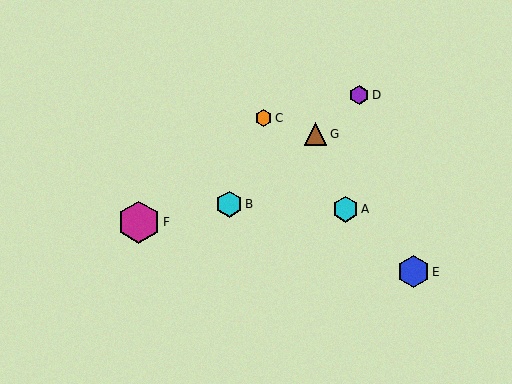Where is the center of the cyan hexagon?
The center of the cyan hexagon is at (345, 209).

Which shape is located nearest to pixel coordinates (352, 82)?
The purple hexagon (labeled D) at (359, 95) is nearest to that location.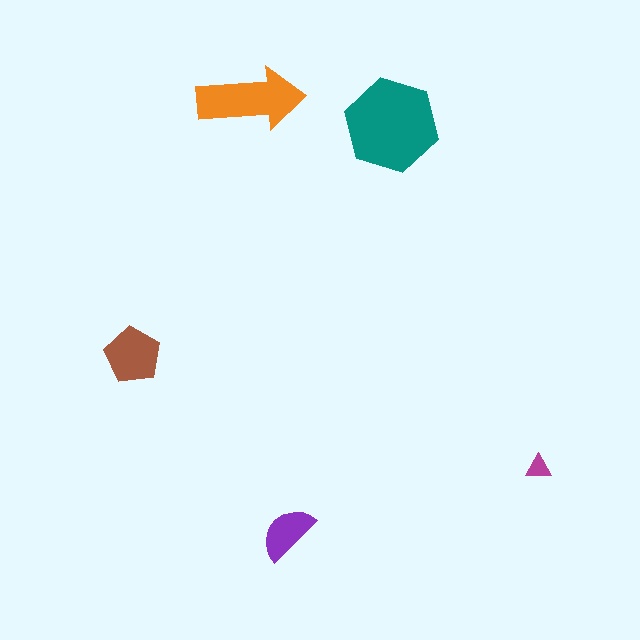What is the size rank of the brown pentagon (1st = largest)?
3rd.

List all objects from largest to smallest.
The teal hexagon, the orange arrow, the brown pentagon, the purple semicircle, the magenta triangle.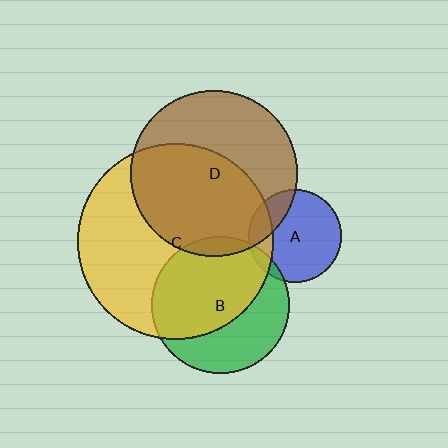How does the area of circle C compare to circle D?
Approximately 1.4 times.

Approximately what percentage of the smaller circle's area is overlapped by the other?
Approximately 5%.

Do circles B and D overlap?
Yes.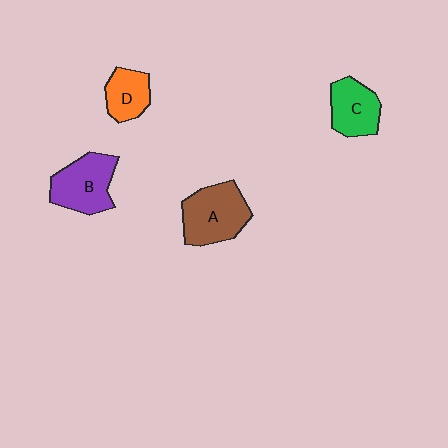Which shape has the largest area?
Shape A (brown).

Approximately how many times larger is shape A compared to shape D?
Approximately 1.7 times.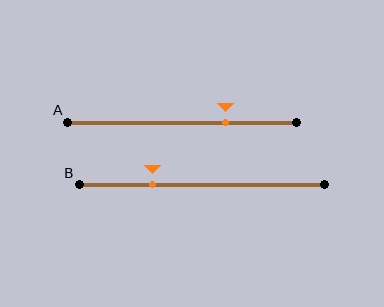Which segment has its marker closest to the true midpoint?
Segment A has its marker closest to the true midpoint.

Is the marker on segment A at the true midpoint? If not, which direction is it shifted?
No, the marker on segment A is shifted to the right by about 19% of the segment length.